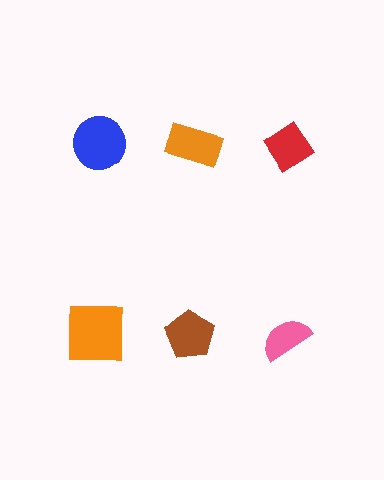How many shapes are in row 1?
3 shapes.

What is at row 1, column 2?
An orange rectangle.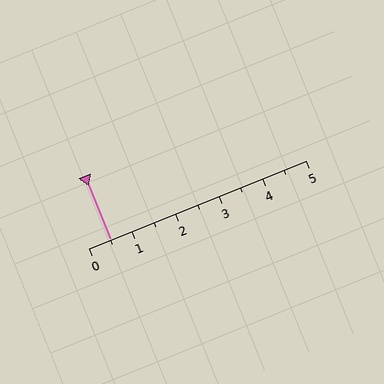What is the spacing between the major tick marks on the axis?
The major ticks are spaced 1 apart.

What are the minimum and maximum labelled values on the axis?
The axis runs from 0 to 5.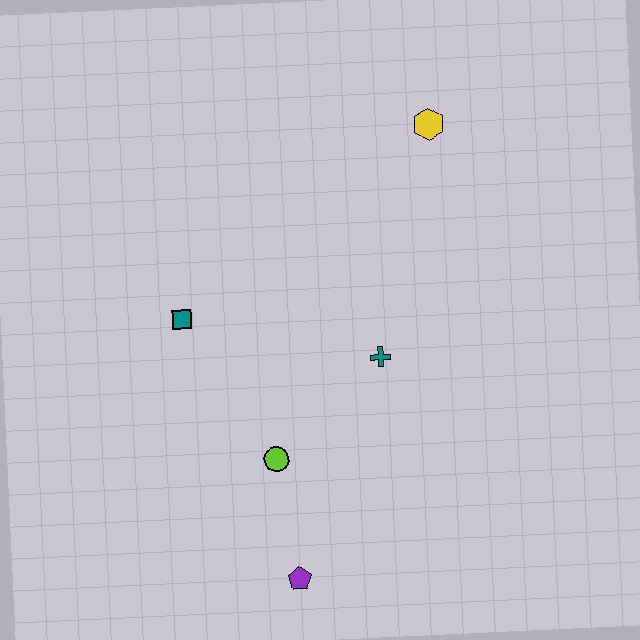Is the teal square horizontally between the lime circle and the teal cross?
No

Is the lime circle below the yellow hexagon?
Yes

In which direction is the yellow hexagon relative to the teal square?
The yellow hexagon is to the right of the teal square.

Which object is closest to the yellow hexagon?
The teal cross is closest to the yellow hexagon.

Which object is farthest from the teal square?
The yellow hexagon is farthest from the teal square.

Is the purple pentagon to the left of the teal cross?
Yes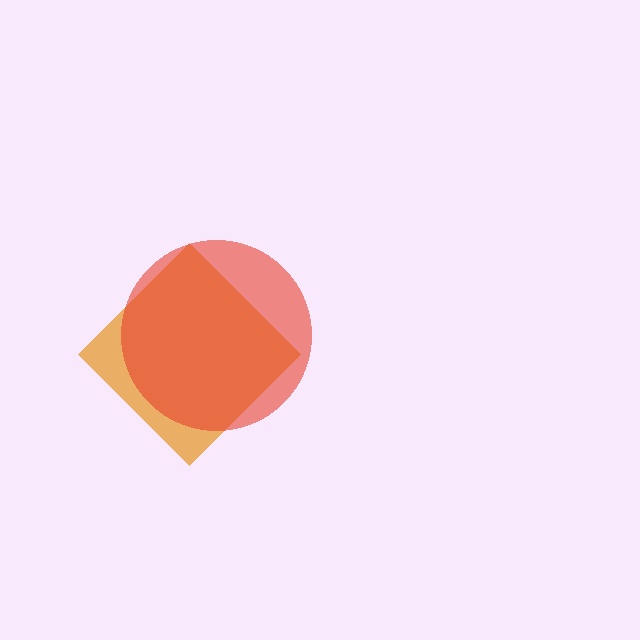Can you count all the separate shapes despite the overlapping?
Yes, there are 2 separate shapes.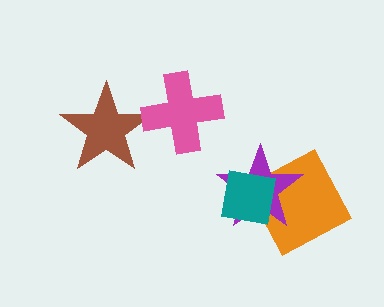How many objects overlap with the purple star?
2 objects overlap with the purple star.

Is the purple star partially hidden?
Yes, it is partially covered by another shape.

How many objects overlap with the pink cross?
1 object overlaps with the pink cross.